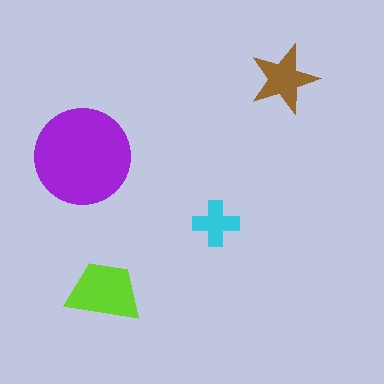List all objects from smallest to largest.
The cyan cross, the brown star, the lime trapezoid, the purple circle.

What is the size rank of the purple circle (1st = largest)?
1st.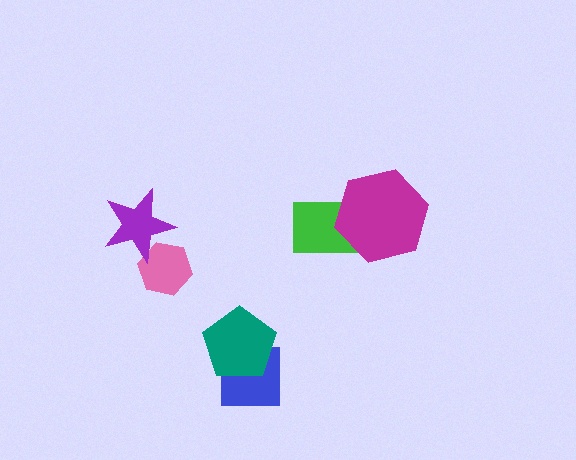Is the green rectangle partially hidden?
Yes, it is partially covered by another shape.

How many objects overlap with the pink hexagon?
1 object overlaps with the pink hexagon.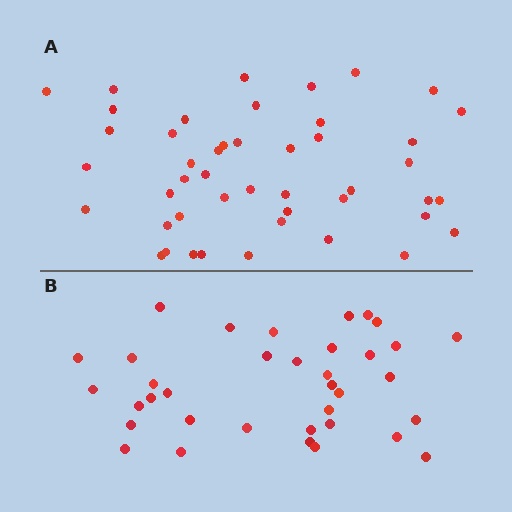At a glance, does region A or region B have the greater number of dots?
Region A (the top region) has more dots.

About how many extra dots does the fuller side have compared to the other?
Region A has roughly 10 or so more dots than region B.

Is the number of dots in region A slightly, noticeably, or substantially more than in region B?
Region A has noticeably more, but not dramatically so. The ratio is roughly 1.3 to 1.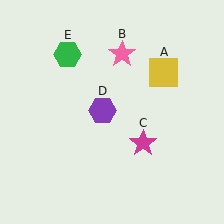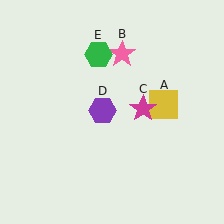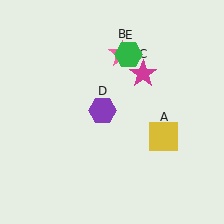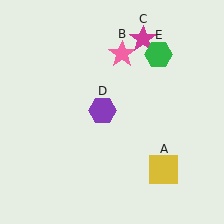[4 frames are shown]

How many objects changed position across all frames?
3 objects changed position: yellow square (object A), magenta star (object C), green hexagon (object E).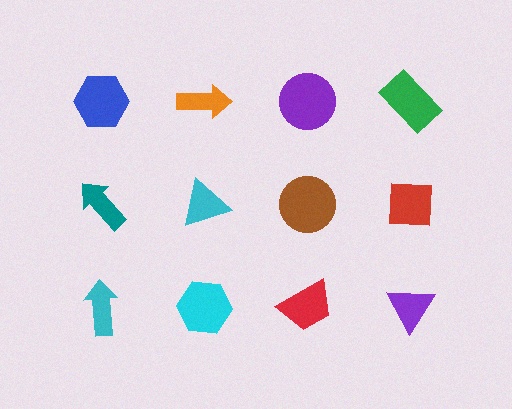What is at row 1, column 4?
A green rectangle.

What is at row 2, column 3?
A brown circle.